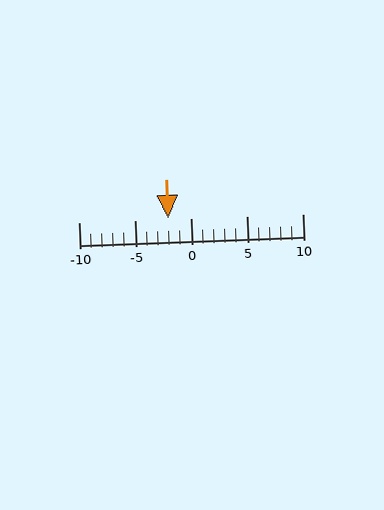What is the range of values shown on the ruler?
The ruler shows values from -10 to 10.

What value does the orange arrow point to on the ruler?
The orange arrow points to approximately -2.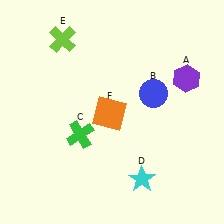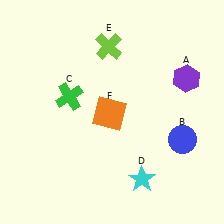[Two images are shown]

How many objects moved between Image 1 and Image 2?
3 objects moved between the two images.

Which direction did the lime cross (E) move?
The lime cross (E) moved right.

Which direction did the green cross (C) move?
The green cross (C) moved up.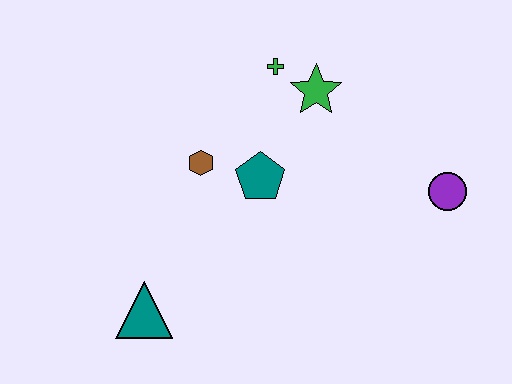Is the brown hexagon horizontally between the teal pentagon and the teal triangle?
Yes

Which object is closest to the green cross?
The green star is closest to the green cross.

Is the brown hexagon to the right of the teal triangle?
Yes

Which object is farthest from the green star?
The teal triangle is farthest from the green star.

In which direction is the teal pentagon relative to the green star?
The teal pentagon is below the green star.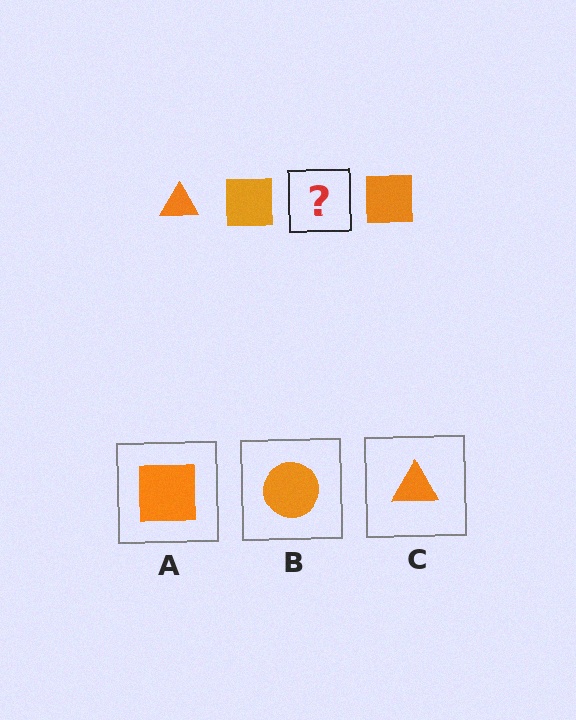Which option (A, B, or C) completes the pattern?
C.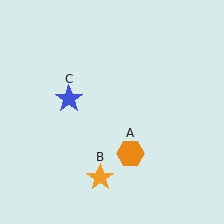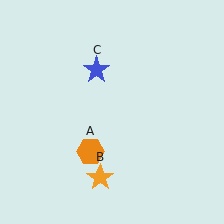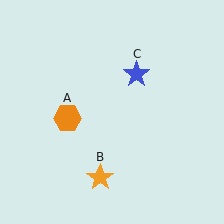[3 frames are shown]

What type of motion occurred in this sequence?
The orange hexagon (object A), blue star (object C) rotated clockwise around the center of the scene.